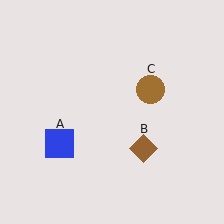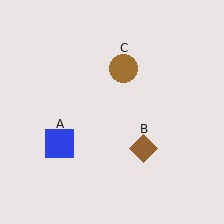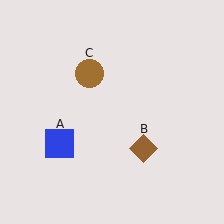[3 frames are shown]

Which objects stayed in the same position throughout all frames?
Blue square (object A) and brown diamond (object B) remained stationary.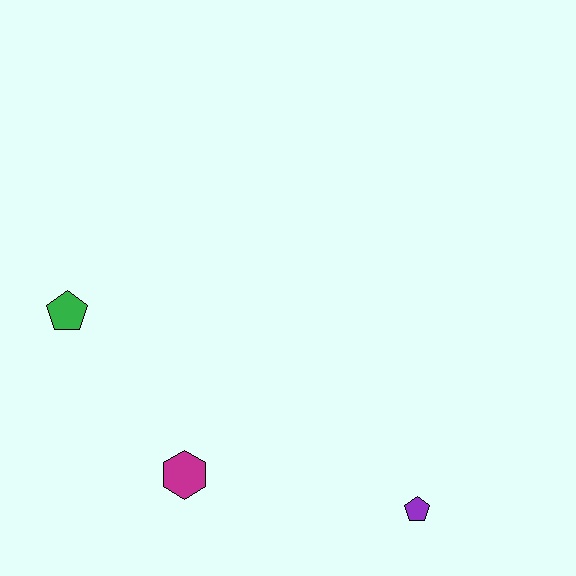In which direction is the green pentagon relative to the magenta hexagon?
The green pentagon is above the magenta hexagon.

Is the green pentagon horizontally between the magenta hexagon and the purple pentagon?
No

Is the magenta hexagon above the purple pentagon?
Yes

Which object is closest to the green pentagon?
The magenta hexagon is closest to the green pentagon.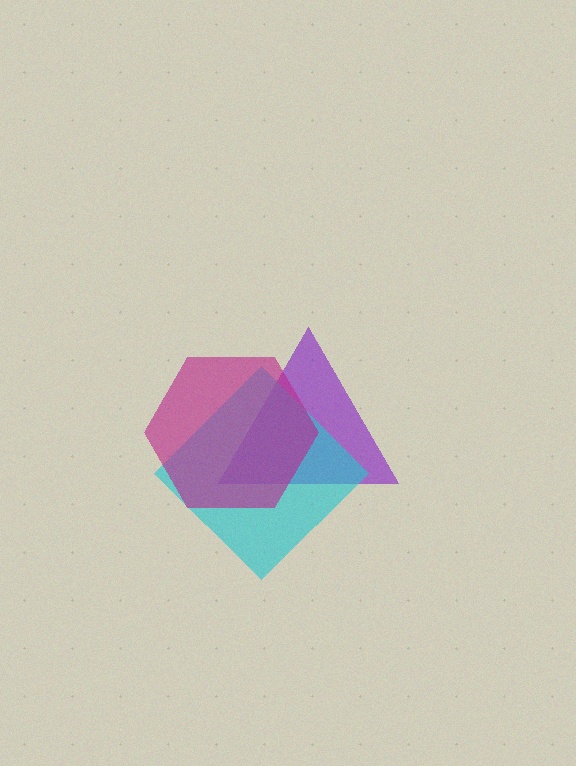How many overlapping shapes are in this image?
There are 3 overlapping shapes in the image.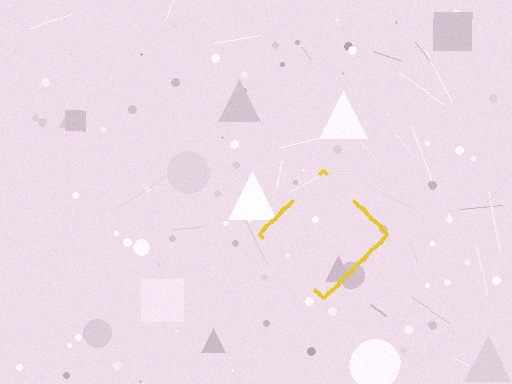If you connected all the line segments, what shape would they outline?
They would outline a diamond.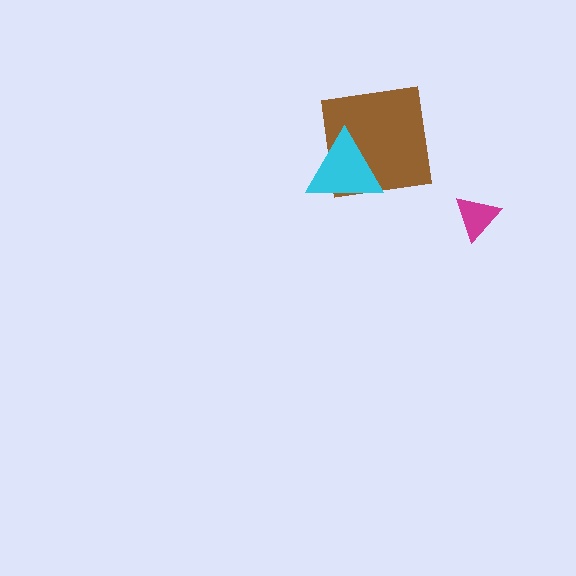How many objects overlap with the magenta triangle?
0 objects overlap with the magenta triangle.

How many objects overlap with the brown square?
1 object overlaps with the brown square.